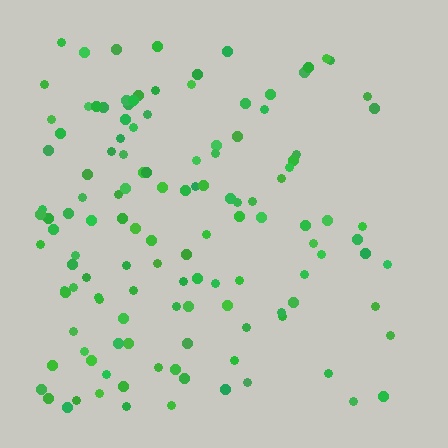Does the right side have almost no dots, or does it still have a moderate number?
Still a moderate number, just noticeably fewer than the left.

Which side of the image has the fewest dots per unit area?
The right.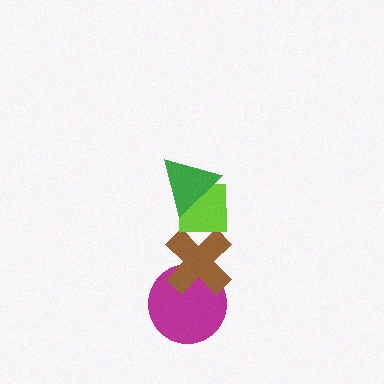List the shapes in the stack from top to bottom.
From top to bottom: the green triangle, the lime square, the brown cross, the magenta circle.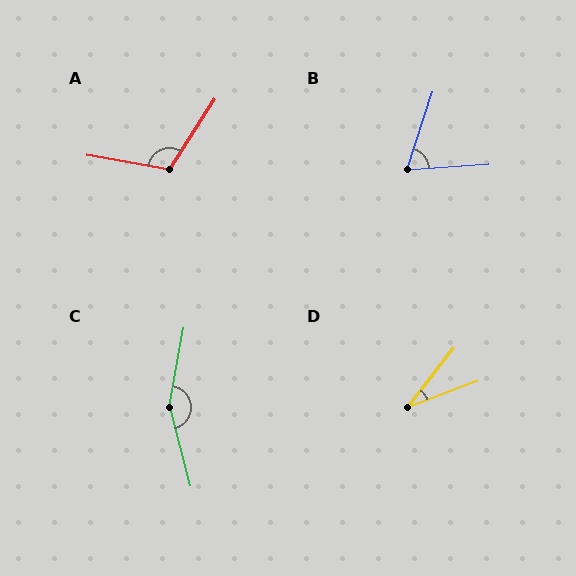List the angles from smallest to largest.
D (31°), B (68°), A (112°), C (155°).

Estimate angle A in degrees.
Approximately 112 degrees.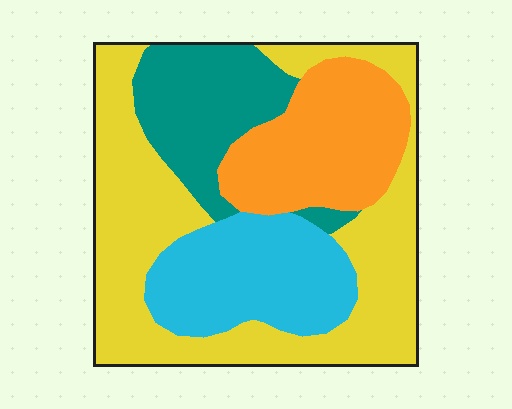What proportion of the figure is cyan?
Cyan takes up about one fifth (1/5) of the figure.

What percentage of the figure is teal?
Teal takes up about one sixth (1/6) of the figure.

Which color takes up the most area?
Yellow, at roughly 45%.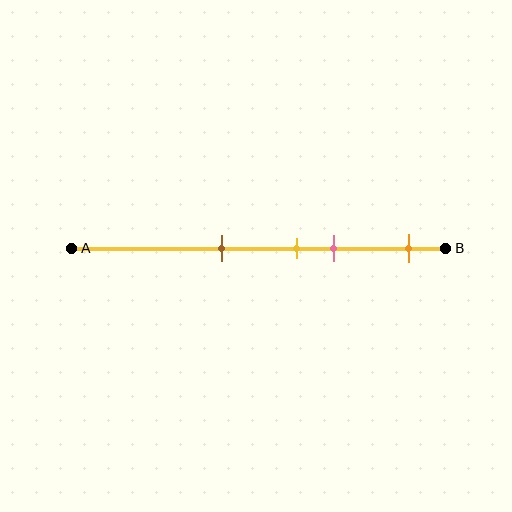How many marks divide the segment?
There are 4 marks dividing the segment.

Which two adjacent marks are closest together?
The yellow and pink marks are the closest adjacent pair.